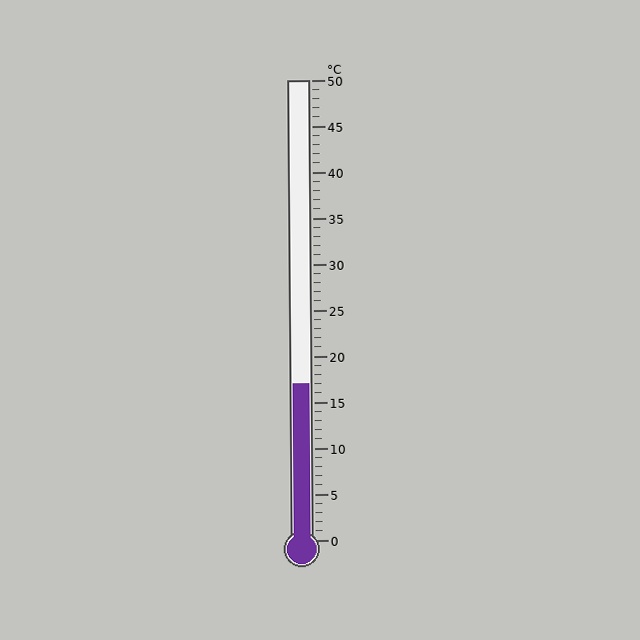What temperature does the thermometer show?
The thermometer shows approximately 17°C.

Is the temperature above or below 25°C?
The temperature is below 25°C.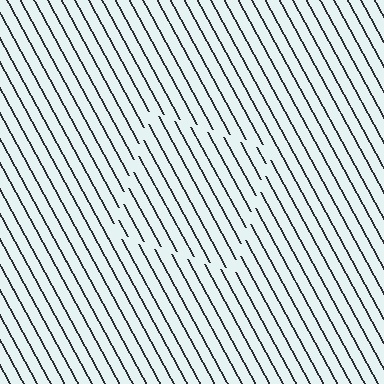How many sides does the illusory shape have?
4 sides — the line-ends trace a square.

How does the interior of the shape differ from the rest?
The interior of the shape contains the same grating, shifted by half a period — the contour is defined by the phase discontinuity where line-ends from the inner and outer gratings abut.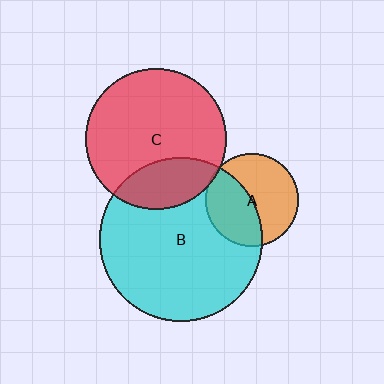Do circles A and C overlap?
Yes.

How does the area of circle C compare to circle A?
Approximately 2.3 times.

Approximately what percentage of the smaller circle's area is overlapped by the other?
Approximately 5%.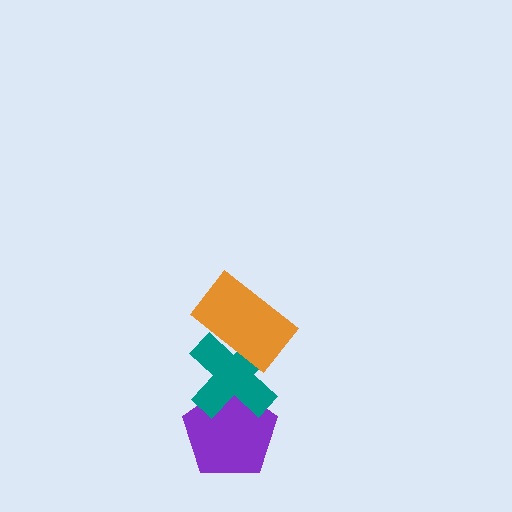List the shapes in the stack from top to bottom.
From top to bottom: the orange rectangle, the teal cross, the purple pentagon.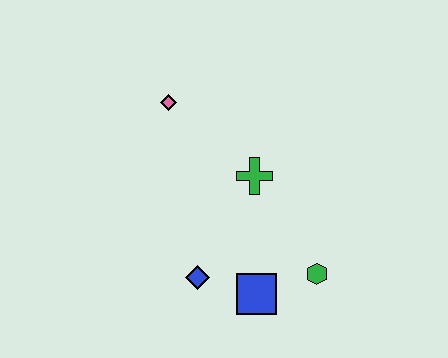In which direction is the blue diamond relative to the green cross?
The blue diamond is below the green cross.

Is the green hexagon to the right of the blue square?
Yes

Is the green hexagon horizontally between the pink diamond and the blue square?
No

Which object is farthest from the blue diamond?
The pink diamond is farthest from the blue diamond.